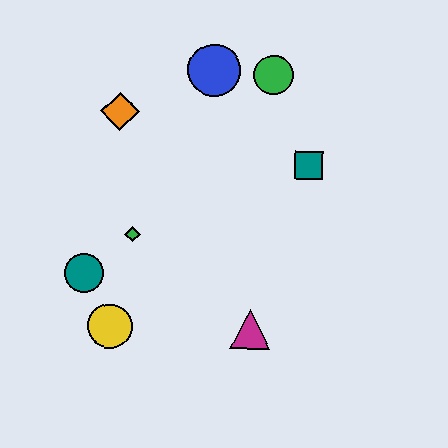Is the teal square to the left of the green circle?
No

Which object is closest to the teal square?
The green circle is closest to the teal square.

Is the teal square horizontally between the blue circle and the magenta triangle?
No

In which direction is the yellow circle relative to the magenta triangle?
The yellow circle is to the left of the magenta triangle.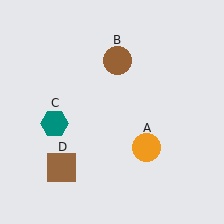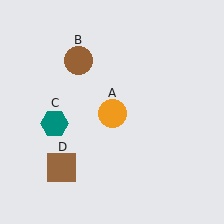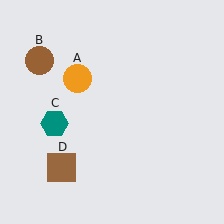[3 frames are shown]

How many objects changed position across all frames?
2 objects changed position: orange circle (object A), brown circle (object B).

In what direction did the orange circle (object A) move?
The orange circle (object A) moved up and to the left.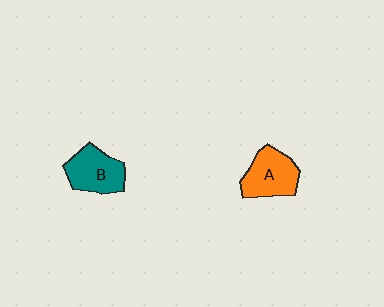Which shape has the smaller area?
Shape B (teal).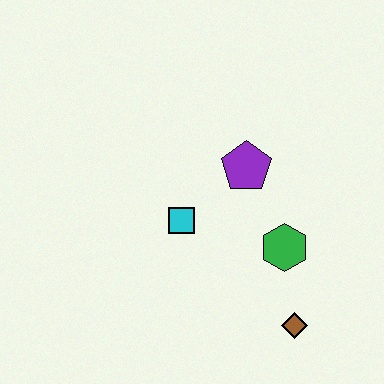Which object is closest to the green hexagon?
The brown diamond is closest to the green hexagon.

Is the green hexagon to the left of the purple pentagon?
No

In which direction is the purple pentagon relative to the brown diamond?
The purple pentagon is above the brown diamond.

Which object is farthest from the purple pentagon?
The brown diamond is farthest from the purple pentagon.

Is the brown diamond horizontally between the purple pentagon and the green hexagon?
No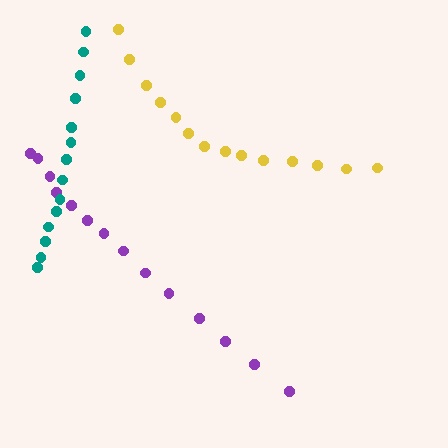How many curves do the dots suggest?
There are 3 distinct paths.